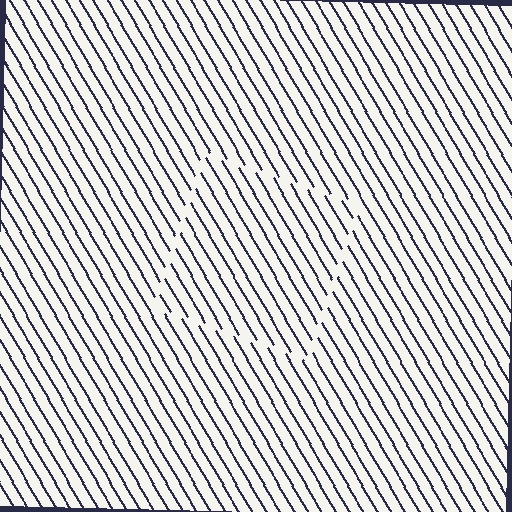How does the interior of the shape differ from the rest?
The interior of the shape contains the same grating, shifted by half a period — the contour is defined by the phase discontinuity where line-ends from the inner and outer gratings abut.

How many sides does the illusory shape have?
4 sides — the line-ends trace a square.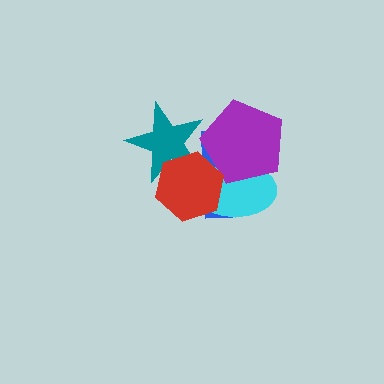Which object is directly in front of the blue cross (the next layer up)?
The cyan ellipse is directly in front of the blue cross.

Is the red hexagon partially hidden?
No, no other shape covers it.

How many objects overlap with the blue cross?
4 objects overlap with the blue cross.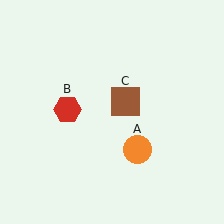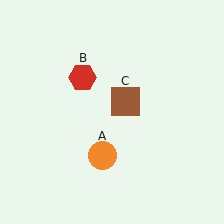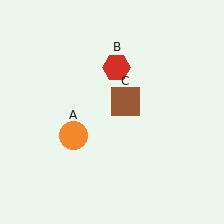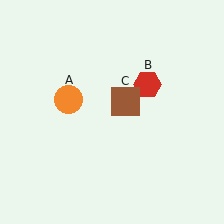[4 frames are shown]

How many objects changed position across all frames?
2 objects changed position: orange circle (object A), red hexagon (object B).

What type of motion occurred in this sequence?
The orange circle (object A), red hexagon (object B) rotated clockwise around the center of the scene.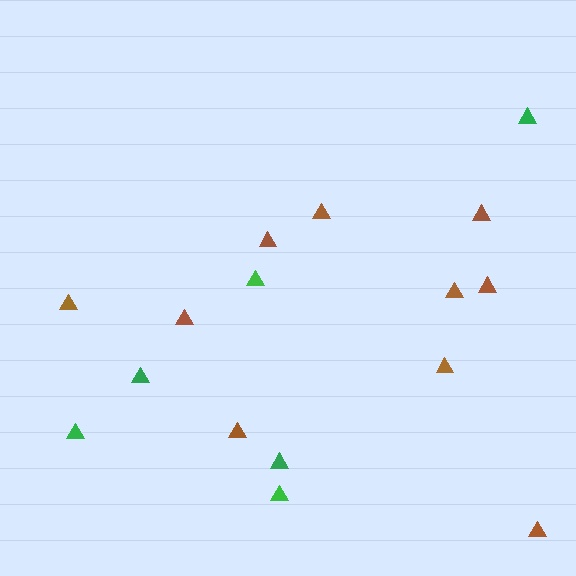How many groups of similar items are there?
There are 2 groups: one group of brown triangles (10) and one group of green triangles (6).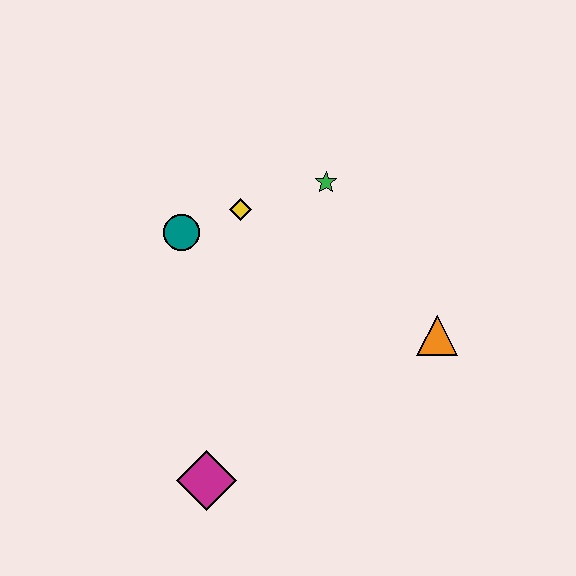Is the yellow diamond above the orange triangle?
Yes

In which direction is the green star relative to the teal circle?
The green star is to the right of the teal circle.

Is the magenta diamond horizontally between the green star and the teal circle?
Yes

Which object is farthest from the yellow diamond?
The magenta diamond is farthest from the yellow diamond.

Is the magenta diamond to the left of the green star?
Yes